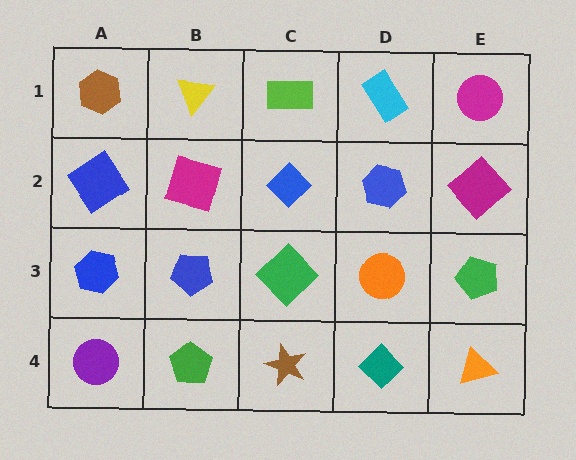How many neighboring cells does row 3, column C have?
4.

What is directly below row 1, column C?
A blue diamond.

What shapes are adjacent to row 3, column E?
A magenta diamond (row 2, column E), an orange triangle (row 4, column E), an orange circle (row 3, column D).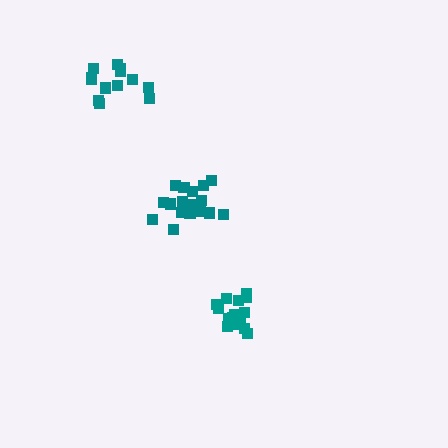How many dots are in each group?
Group 1: 17 dots, Group 2: 17 dots, Group 3: 13 dots (47 total).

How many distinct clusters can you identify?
There are 3 distinct clusters.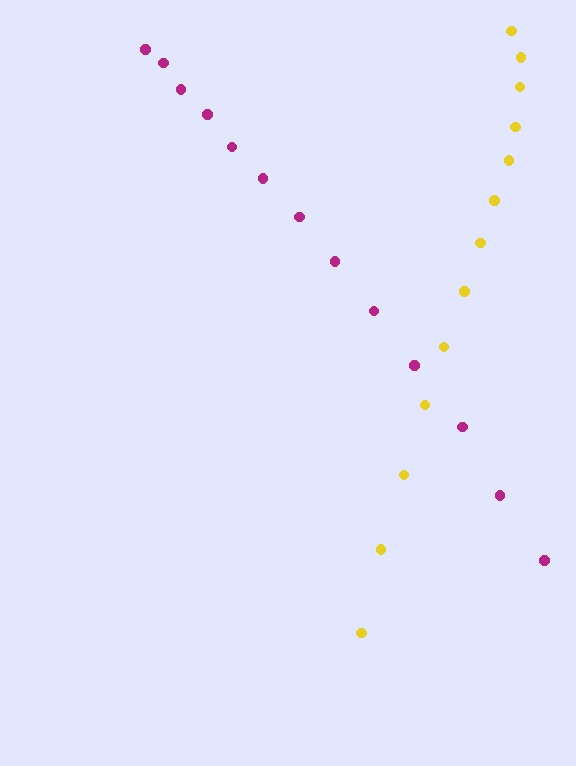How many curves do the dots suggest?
There are 2 distinct paths.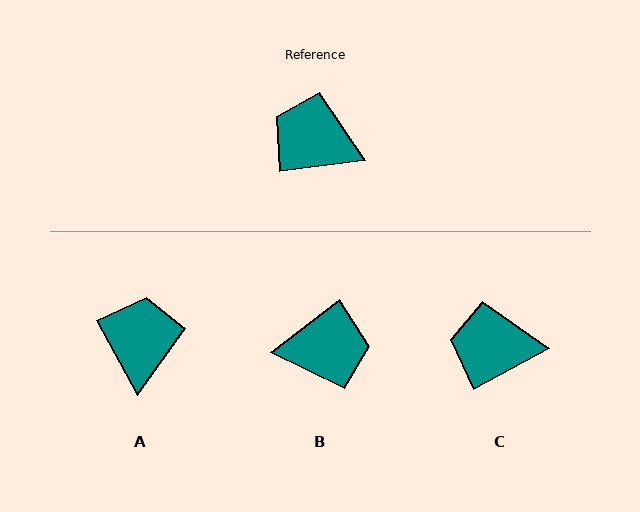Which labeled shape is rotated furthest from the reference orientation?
B, about 150 degrees away.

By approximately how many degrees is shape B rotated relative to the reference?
Approximately 150 degrees clockwise.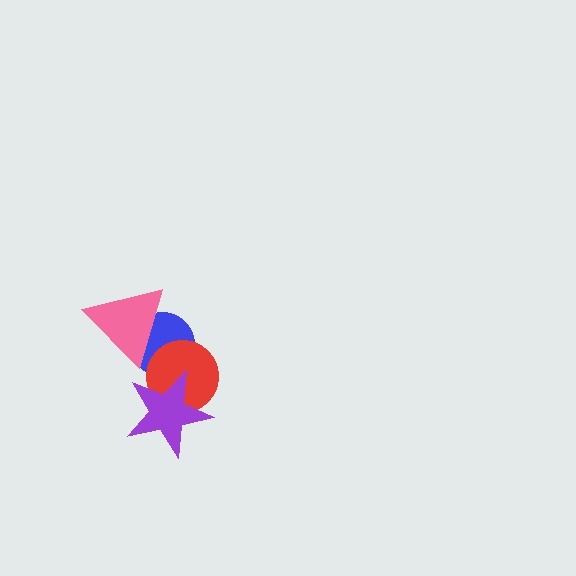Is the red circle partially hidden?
Yes, it is partially covered by another shape.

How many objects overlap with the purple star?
2 objects overlap with the purple star.